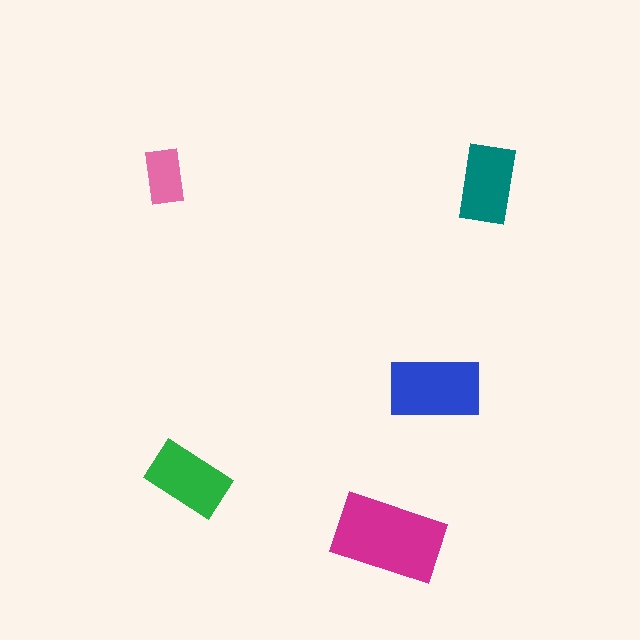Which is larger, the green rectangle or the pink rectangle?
The green one.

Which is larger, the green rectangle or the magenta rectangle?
The magenta one.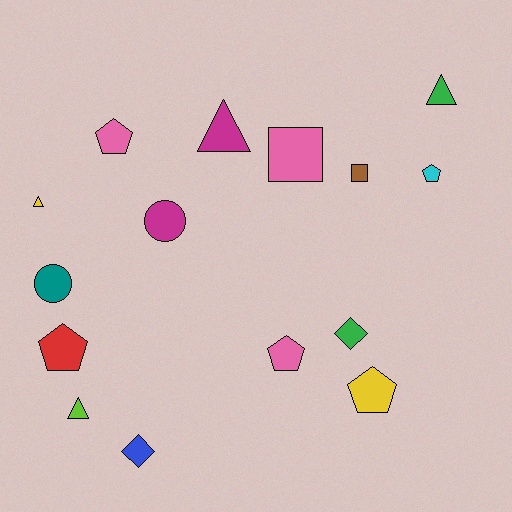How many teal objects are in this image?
There is 1 teal object.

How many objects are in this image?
There are 15 objects.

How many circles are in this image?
There are 2 circles.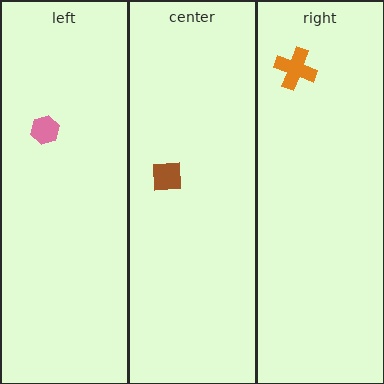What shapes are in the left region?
The pink hexagon.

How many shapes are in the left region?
1.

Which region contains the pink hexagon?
The left region.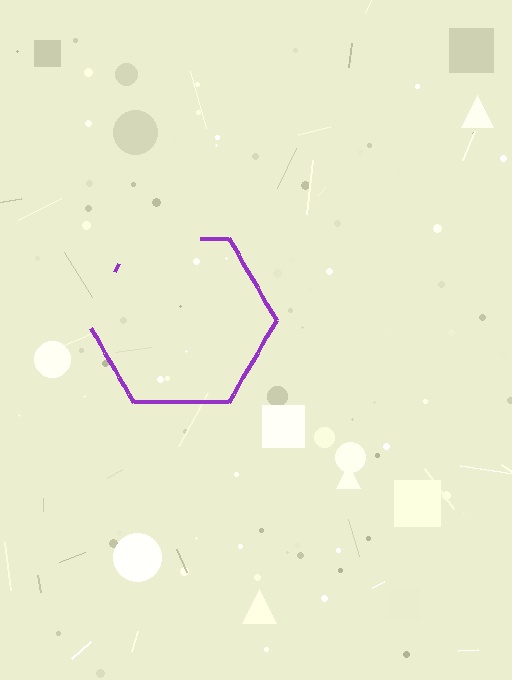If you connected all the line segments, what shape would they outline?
They would outline a hexagon.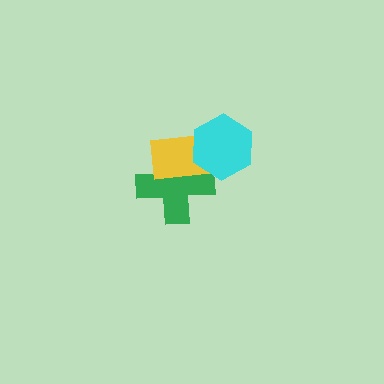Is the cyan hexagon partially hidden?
No, no other shape covers it.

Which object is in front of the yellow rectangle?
The cyan hexagon is in front of the yellow rectangle.